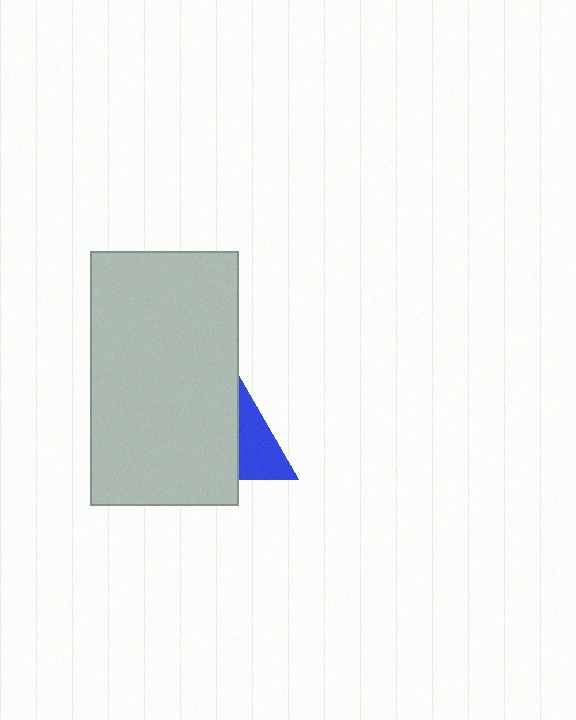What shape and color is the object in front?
The object in front is a light gray rectangle.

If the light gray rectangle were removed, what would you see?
You would see the complete blue triangle.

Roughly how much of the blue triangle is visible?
A small part of it is visible (roughly 38%).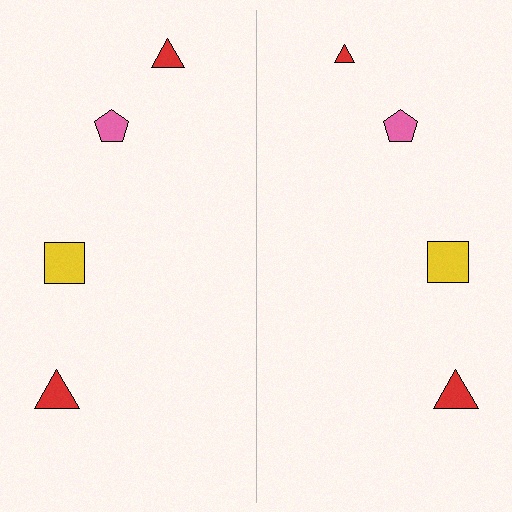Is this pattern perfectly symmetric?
No, the pattern is not perfectly symmetric. The red triangle on the right side has a different size than its mirror counterpart.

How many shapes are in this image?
There are 8 shapes in this image.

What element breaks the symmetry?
The red triangle on the right side has a different size than its mirror counterpart.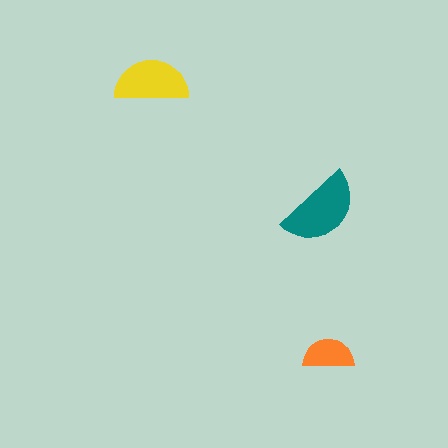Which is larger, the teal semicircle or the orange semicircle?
The teal one.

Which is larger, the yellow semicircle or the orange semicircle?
The yellow one.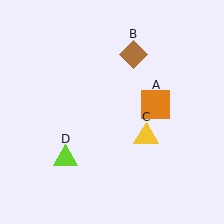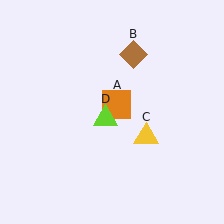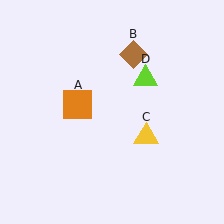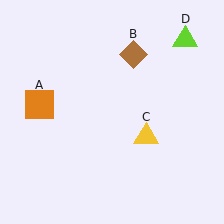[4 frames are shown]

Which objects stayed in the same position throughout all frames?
Brown diamond (object B) and yellow triangle (object C) remained stationary.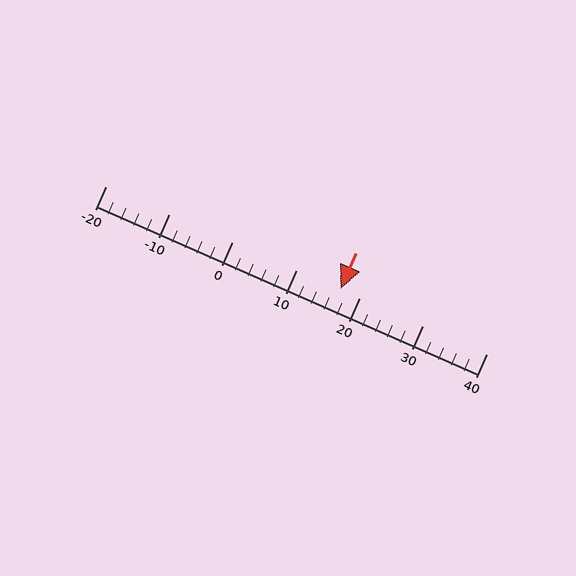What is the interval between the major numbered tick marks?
The major tick marks are spaced 10 units apart.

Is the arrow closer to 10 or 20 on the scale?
The arrow is closer to 20.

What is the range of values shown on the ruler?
The ruler shows values from -20 to 40.